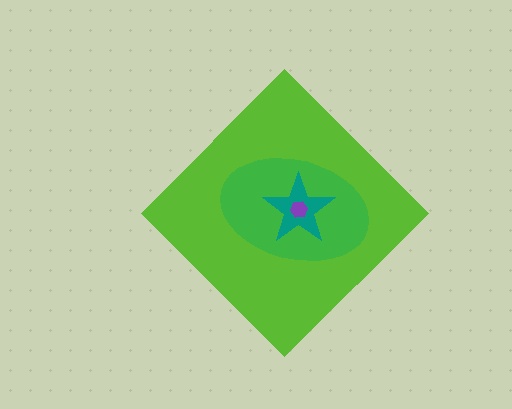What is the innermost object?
The purple hexagon.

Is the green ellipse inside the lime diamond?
Yes.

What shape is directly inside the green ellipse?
The teal star.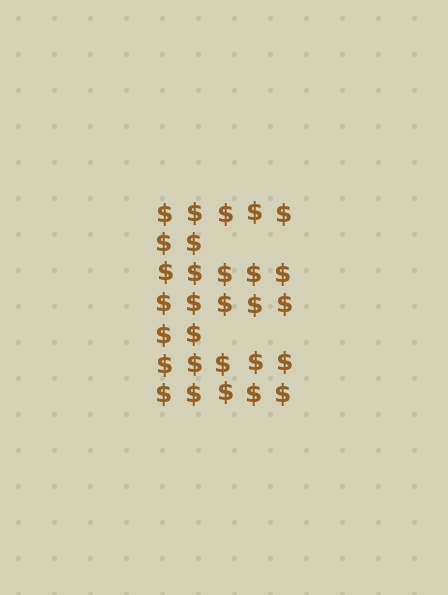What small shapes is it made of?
It is made of small dollar signs.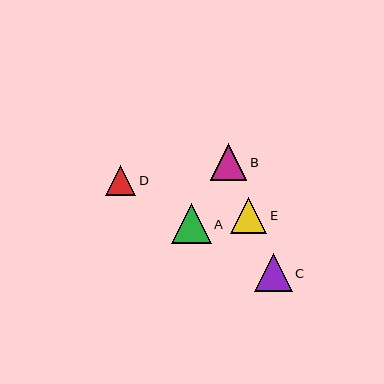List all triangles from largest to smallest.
From largest to smallest: A, C, B, E, D.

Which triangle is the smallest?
Triangle D is the smallest with a size of approximately 30 pixels.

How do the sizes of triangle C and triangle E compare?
Triangle C and triangle E are approximately the same size.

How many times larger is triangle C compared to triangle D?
Triangle C is approximately 1.3 times the size of triangle D.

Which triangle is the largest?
Triangle A is the largest with a size of approximately 40 pixels.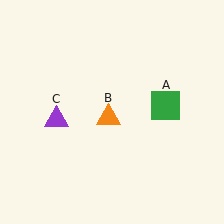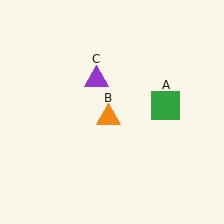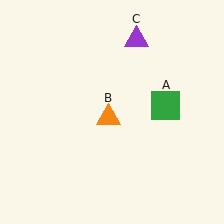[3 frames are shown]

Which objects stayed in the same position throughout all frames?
Green square (object A) and orange triangle (object B) remained stationary.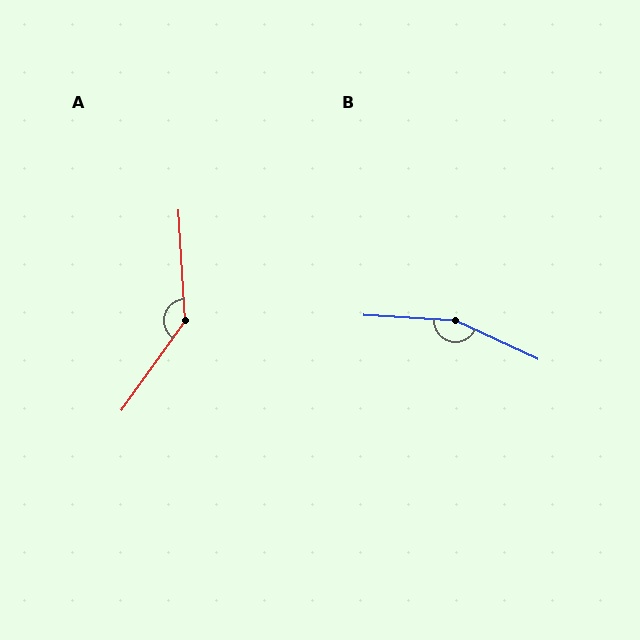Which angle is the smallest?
A, at approximately 141 degrees.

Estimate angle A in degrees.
Approximately 141 degrees.